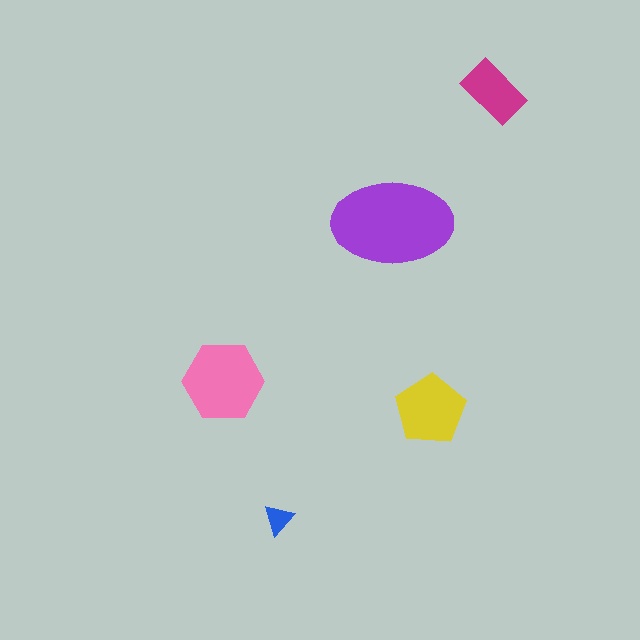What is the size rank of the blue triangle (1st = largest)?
5th.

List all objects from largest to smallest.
The purple ellipse, the pink hexagon, the yellow pentagon, the magenta rectangle, the blue triangle.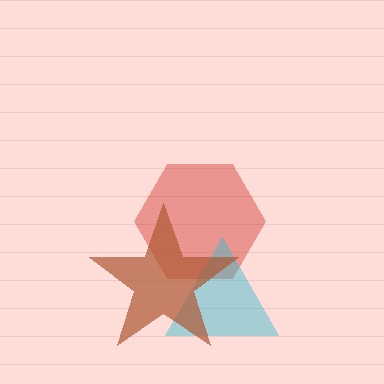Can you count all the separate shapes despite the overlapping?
Yes, there are 3 separate shapes.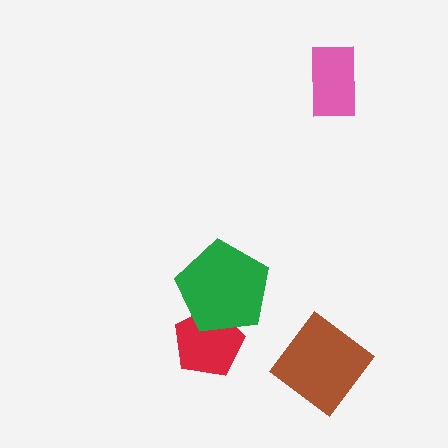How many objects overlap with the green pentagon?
1 object overlaps with the green pentagon.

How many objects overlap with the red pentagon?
1 object overlaps with the red pentagon.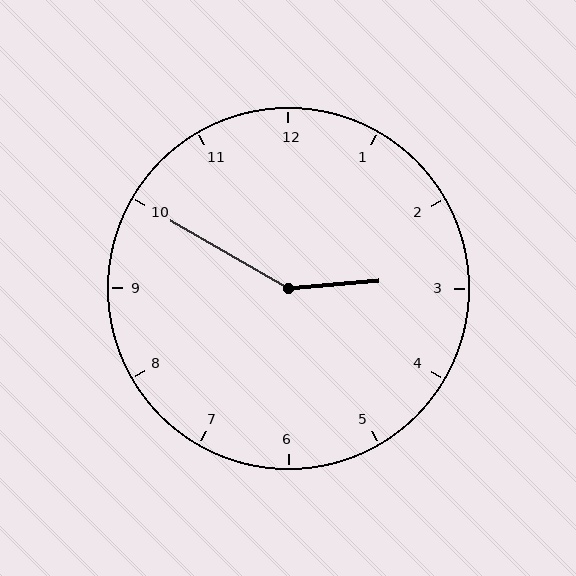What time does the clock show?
2:50.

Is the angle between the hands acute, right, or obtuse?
It is obtuse.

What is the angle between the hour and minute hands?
Approximately 145 degrees.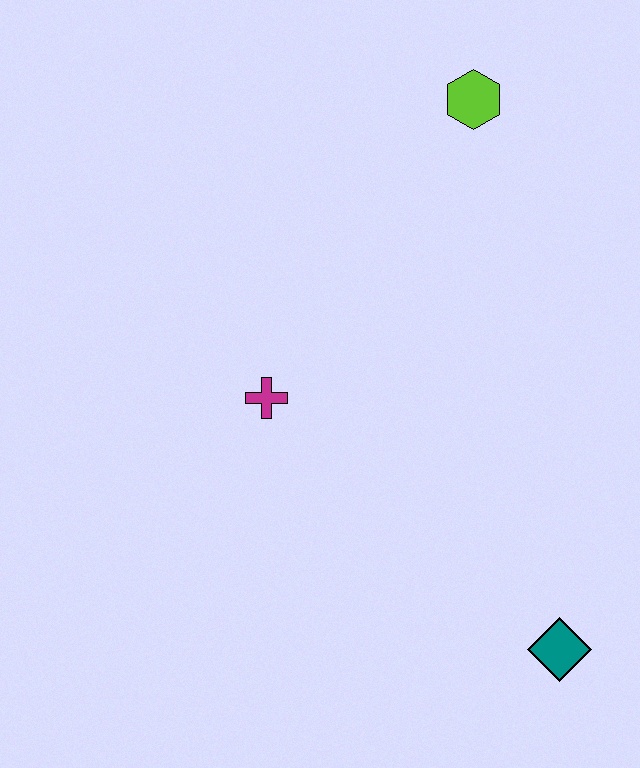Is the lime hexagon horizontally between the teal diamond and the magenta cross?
Yes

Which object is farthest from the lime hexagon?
The teal diamond is farthest from the lime hexagon.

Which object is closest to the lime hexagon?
The magenta cross is closest to the lime hexagon.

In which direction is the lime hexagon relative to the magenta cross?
The lime hexagon is above the magenta cross.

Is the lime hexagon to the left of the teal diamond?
Yes